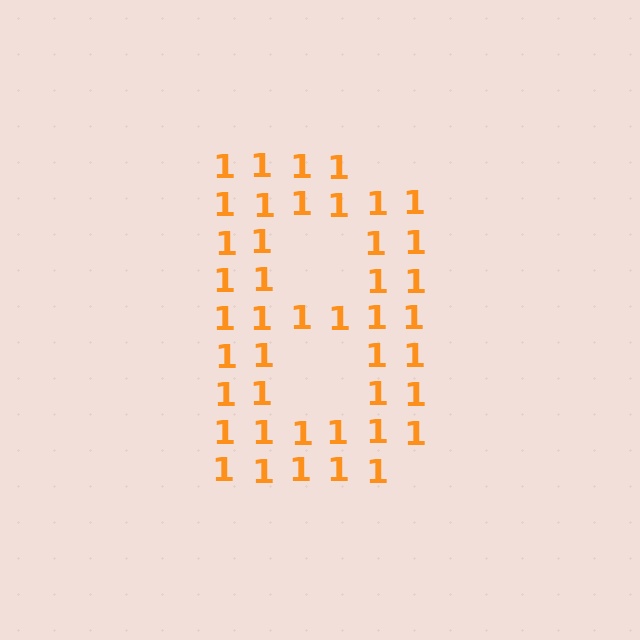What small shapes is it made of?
It is made of small digit 1's.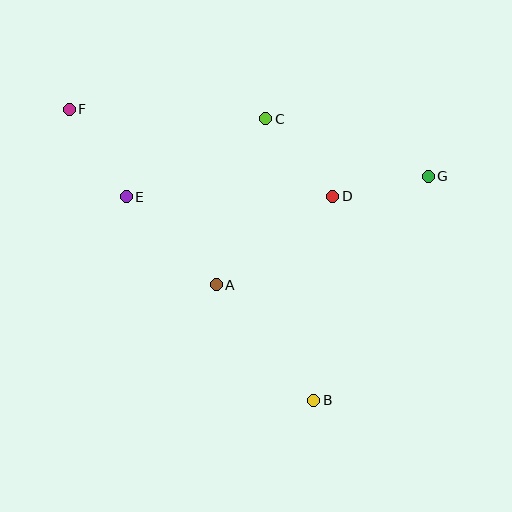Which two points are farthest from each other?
Points B and F are farthest from each other.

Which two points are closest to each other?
Points D and G are closest to each other.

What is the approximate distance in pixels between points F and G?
The distance between F and G is approximately 365 pixels.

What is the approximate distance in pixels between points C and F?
The distance between C and F is approximately 197 pixels.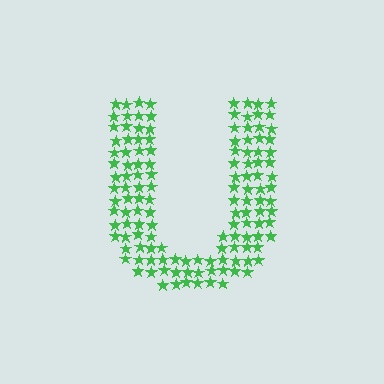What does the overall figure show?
The overall figure shows the letter U.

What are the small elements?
The small elements are stars.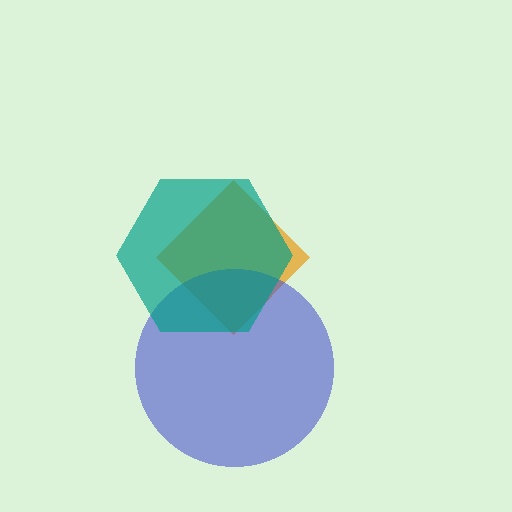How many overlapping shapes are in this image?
There are 3 overlapping shapes in the image.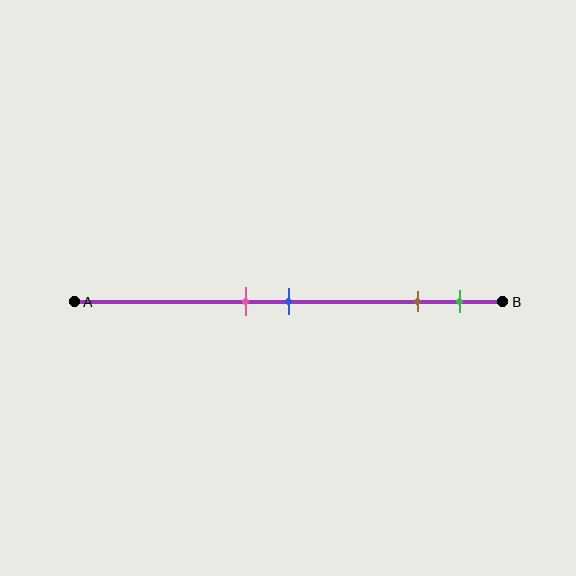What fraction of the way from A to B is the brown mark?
The brown mark is approximately 80% (0.8) of the way from A to B.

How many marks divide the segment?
There are 4 marks dividing the segment.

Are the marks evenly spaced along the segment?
No, the marks are not evenly spaced.